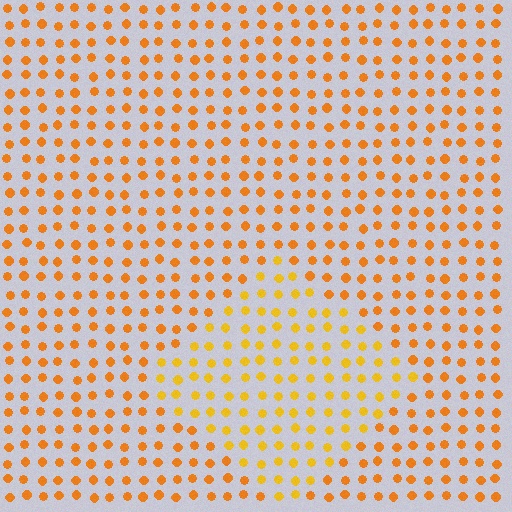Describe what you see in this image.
The image is filled with small orange elements in a uniform arrangement. A diamond-shaped region is visible where the elements are tinted to a slightly different hue, forming a subtle color boundary.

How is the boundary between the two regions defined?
The boundary is defined purely by a slight shift in hue (about 19 degrees). Spacing, size, and orientation are identical on both sides.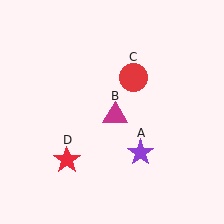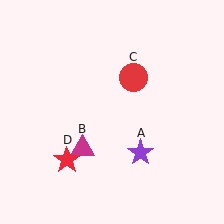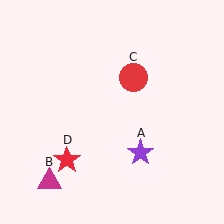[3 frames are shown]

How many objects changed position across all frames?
1 object changed position: magenta triangle (object B).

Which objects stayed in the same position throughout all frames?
Purple star (object A) and red circle (object C) and red star (object D) remained stationary.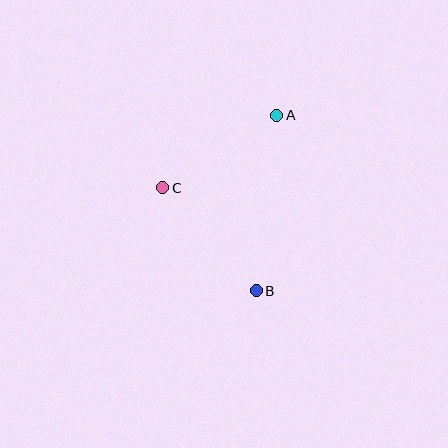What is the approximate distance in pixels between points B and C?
The distance between B and C is approximately 139 pixels.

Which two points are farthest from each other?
Points A and B are farthest from each other.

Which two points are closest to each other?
Points A and C are closest to each other.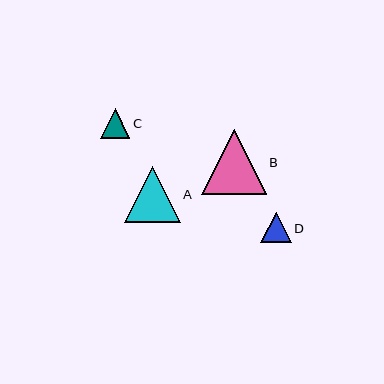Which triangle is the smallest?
Triangle C is the smallest with a size of approximately 30 pixels.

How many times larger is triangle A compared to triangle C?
Triangle A is approximately 1.9 times the size of triangle C.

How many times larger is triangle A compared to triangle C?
Triangle A is approximately 1.9 times the size of triangle C.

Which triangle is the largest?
Triangle B is the largest with a size of approximately 64 pixels.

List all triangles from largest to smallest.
From largest to smallest: B, A, D, C.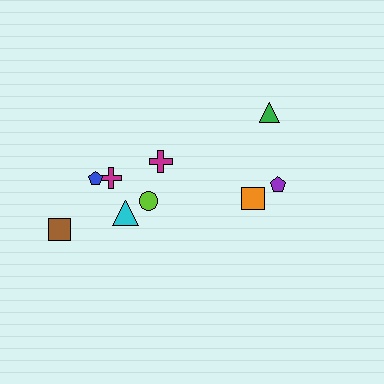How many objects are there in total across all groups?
There are 9 objects.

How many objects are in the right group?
There are 3 objects.